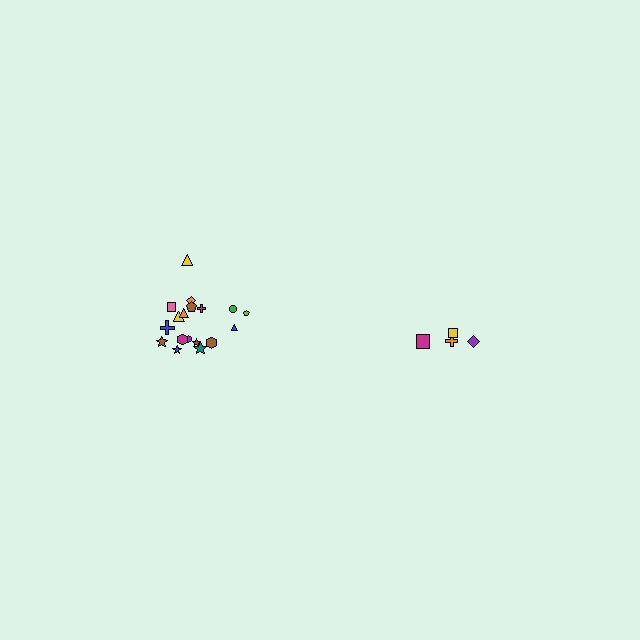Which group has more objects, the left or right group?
The left group.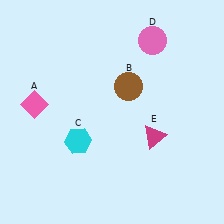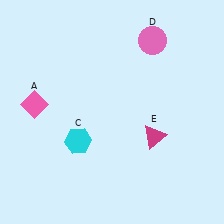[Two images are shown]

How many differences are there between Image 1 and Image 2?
There is 1 difference between the two images.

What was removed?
The brown circle (B) was removed in Image 2.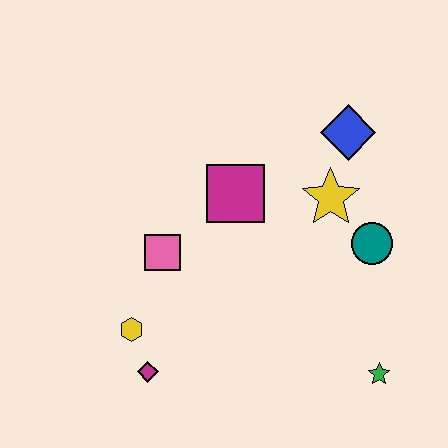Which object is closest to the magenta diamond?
The yellow hexagon is closest to the magenta diamond.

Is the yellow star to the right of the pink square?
Yes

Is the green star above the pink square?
No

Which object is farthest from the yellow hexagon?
The blue diamond is farthest from the yellow hexagon.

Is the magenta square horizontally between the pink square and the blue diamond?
Yes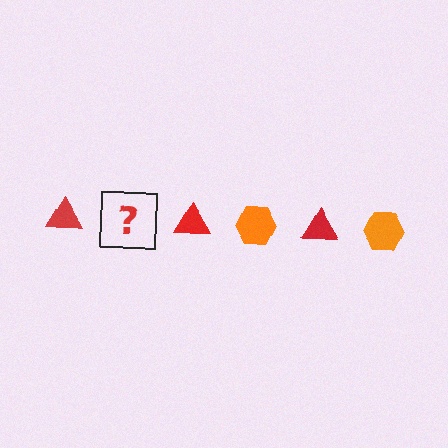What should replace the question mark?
The question mark should be replaced with an orange hexagon.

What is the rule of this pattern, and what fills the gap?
The rule is that the pattern alternates between red triangle and orange hexagon. The gap should be filled with an orange hexagon.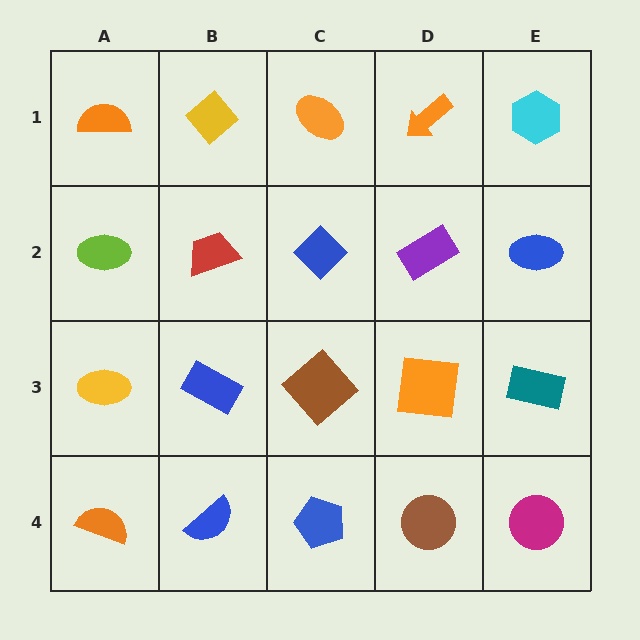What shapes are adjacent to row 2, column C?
An orange ellipse (row 1, column C), a brown diamond (row 3, column C), a red trapezoid (row 2, column B), a purple rectangle (row 2, column D).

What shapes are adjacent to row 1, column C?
A blue diamond (row 2, column C), a yellow diamond (row 1, column B), an orange arrow (row 1, column D).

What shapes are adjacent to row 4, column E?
A teal rectangle (row 3, column E), a brown circle (row 4, column D).